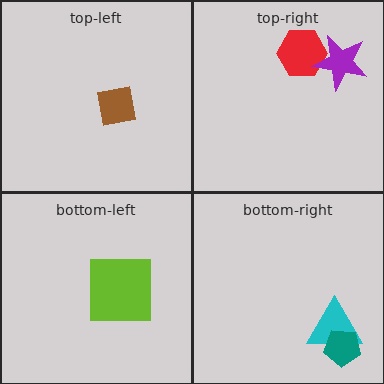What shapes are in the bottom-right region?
The cyan triangle, the teal pentagon.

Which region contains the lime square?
The bottom-left region.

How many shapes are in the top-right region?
2.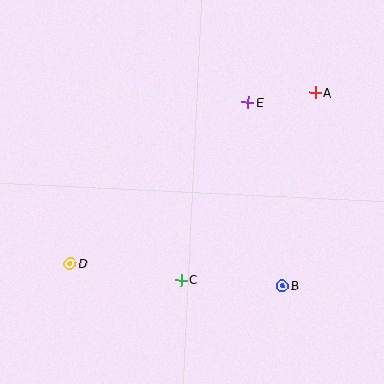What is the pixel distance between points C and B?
The distance between C and B is 101 pixels.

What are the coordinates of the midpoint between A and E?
The midpoint between A and E is at (282, 97).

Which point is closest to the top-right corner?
Point A is closest to the top-right corner.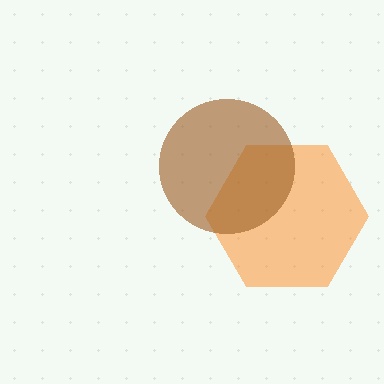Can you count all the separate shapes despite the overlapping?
Yes, there are 2 separate shapes.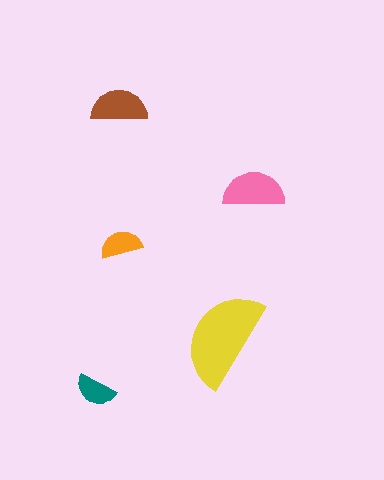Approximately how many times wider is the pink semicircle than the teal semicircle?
About 1.5 times wider.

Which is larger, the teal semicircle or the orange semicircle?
The orange one.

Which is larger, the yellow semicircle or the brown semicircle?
The yellow one.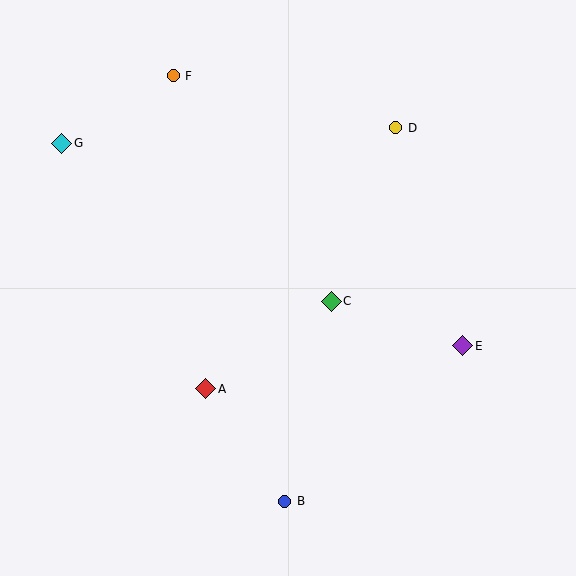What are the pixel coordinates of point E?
Point E is at (463, 346).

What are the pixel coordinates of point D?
Point D is at (396, 128).